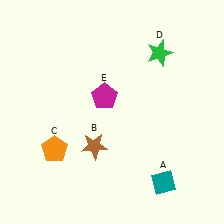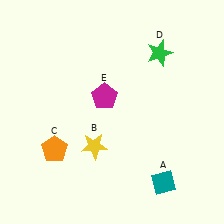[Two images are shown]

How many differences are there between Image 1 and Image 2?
There is 1 difference between the two images.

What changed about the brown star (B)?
In Image 1, B is brown. In Image 2, it changed to yellow.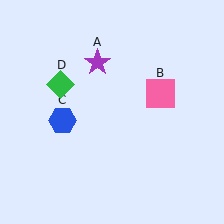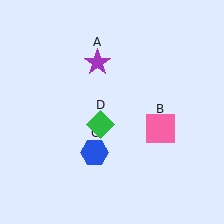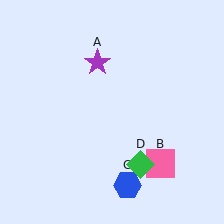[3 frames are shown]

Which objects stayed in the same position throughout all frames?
Purple star (object A) remained stationary.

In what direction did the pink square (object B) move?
The pink square (object B) moved down.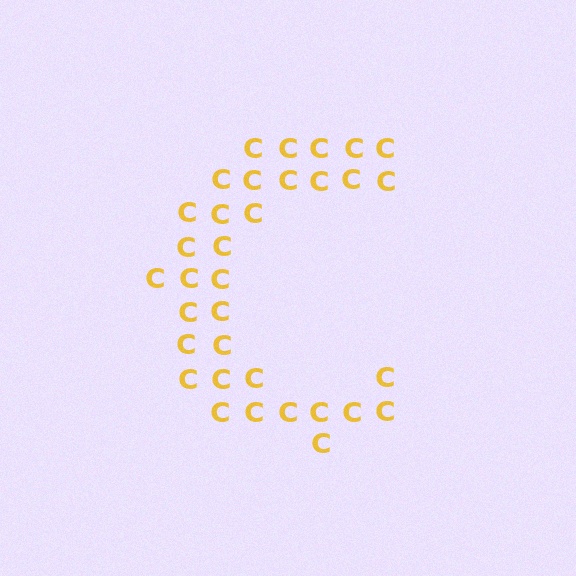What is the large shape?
The large shape is the letter C.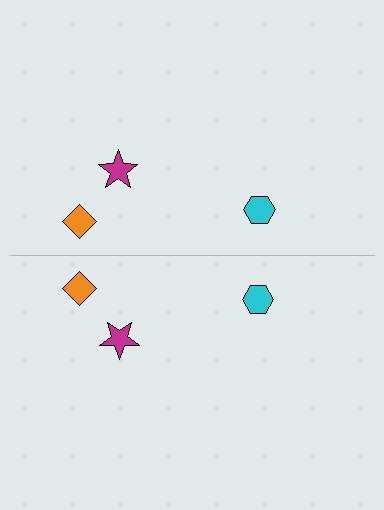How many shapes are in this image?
There are 6 shapes in this image.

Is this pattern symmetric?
Yes, this pattern has bilateral (reflection) symmetry.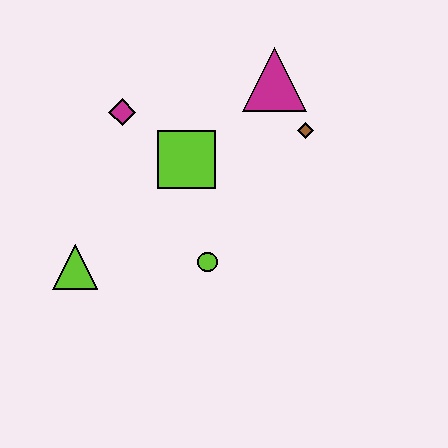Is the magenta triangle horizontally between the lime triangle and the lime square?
No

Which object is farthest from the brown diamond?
The lime triangle is farthest from the brown diamond.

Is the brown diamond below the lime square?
No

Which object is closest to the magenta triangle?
The brown diamond is closest to the magenta triangle.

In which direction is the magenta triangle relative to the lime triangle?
The magenta triangle is to the right of the lime triangle.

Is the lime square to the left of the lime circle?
Yes